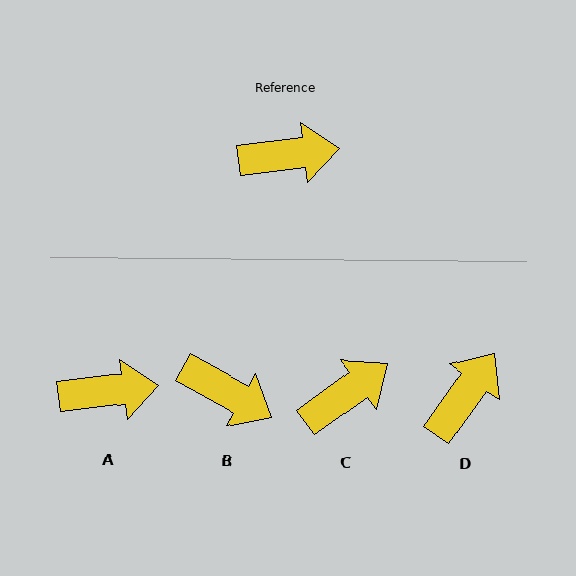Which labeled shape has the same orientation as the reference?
A.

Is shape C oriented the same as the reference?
No, it is off by about 29 degrees.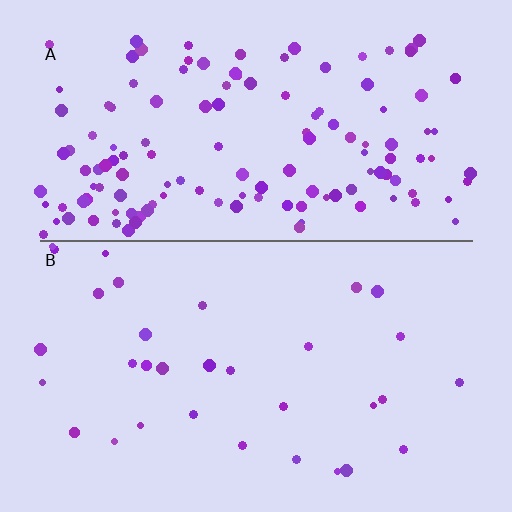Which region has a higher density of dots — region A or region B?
A (the top).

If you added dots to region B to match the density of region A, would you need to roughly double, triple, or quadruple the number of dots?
Approximately quadruple.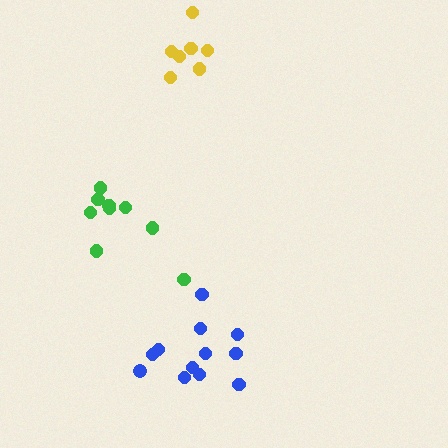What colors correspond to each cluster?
The clusters are colored: yellow, blue, green.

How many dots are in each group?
Group 1: 7 dots, Group 2: 12 dots, Group 3: 9 dots (28 total).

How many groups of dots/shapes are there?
There are 3 groups.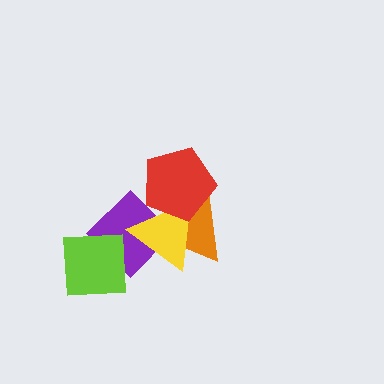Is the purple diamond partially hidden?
Yes, it is partially covered by another shape.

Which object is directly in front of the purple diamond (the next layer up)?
The orange triangle is directly in front of the purple diamond.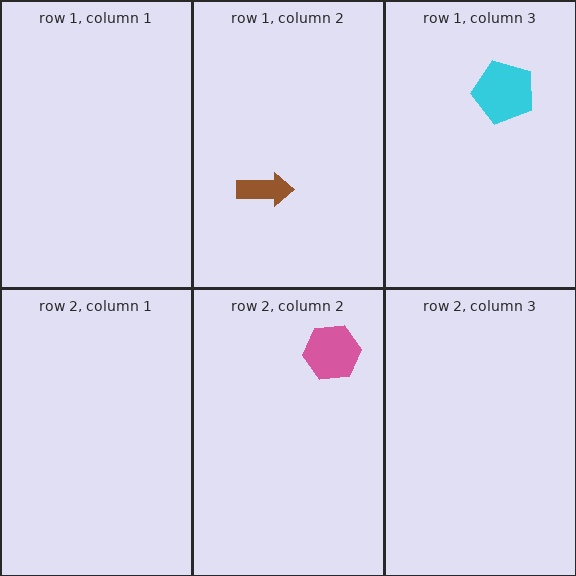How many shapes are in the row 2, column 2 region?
1.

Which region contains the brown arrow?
The row 1, column 2 region.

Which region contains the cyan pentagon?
The row 1, column 3 region.